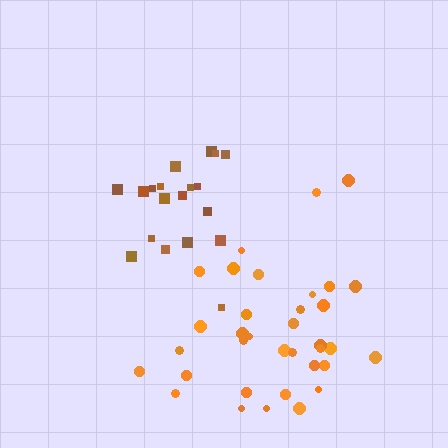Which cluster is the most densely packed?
Brown.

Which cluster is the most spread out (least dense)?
Orange.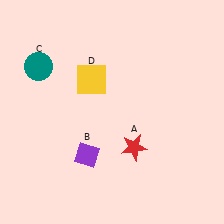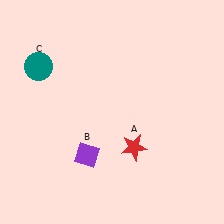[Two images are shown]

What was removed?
The yellow square (D) was removed in Image 2.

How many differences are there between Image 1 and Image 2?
There is 1 difference between the two images.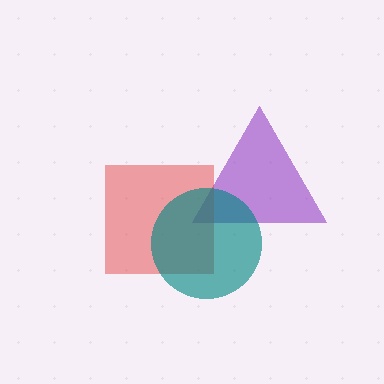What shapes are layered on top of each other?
The layered shapes are: a purple triangle, a red square, a teal circle.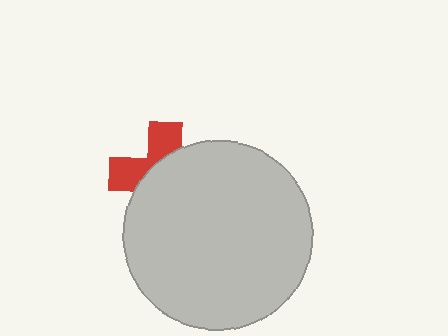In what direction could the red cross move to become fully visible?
The red cross could move toward the upper-left. That would shift it out from behind the light gray circle entirely.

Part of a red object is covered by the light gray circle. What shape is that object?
It is a cross.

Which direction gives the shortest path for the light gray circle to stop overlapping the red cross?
Moving toward the lower-right gives the shortest separation.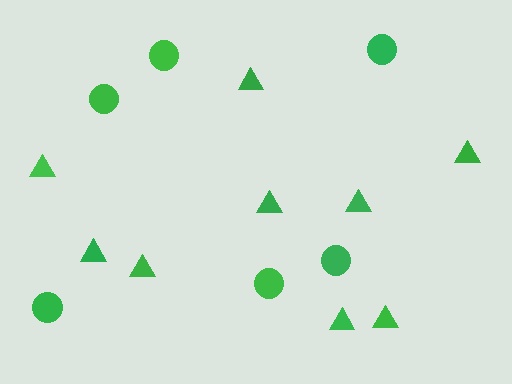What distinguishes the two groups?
There are 2 groups: one group of triangles (9) and one group of circles (6).